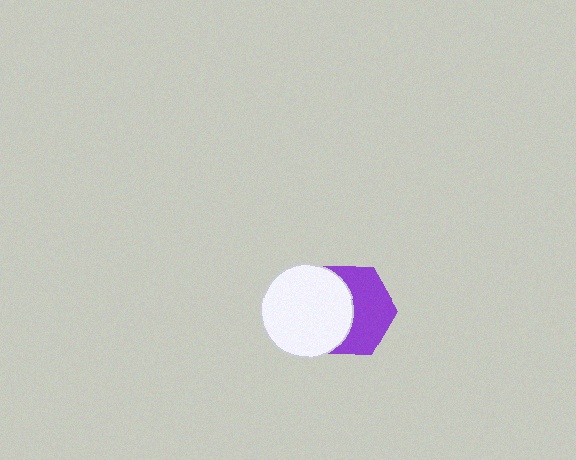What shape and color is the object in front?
The object in front is a white circle.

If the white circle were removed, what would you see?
You would see the complete purple hexagon.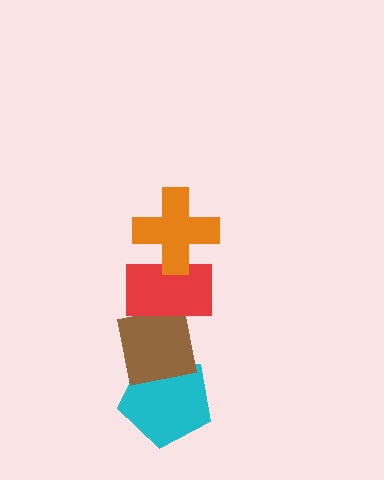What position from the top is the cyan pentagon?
The cyan pentagon is 4th from the top.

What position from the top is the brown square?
The brown square is 3rd from the top.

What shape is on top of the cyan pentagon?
The brown square is on top of the cyan pentagon.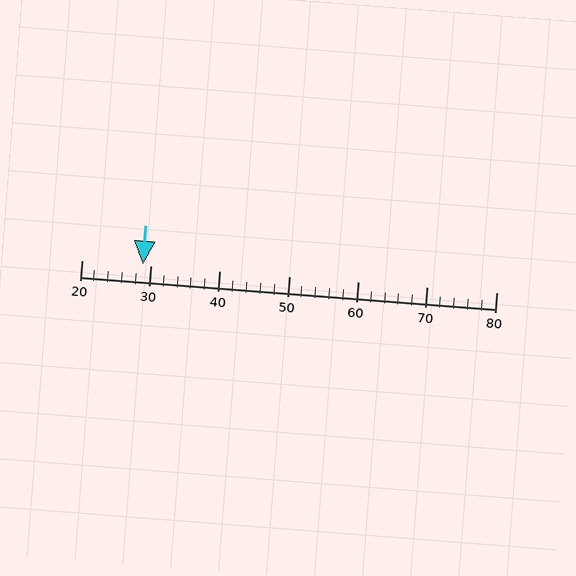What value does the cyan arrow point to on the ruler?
The cyan arrow points to approximately 29.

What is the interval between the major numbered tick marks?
The major tick marks are spaced 10 units apart.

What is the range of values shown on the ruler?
The ruler shows values from 20 to 80.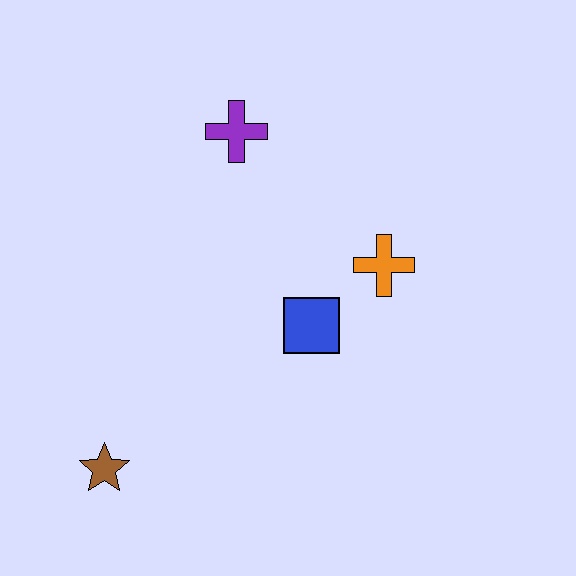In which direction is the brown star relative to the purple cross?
The brown star is below the purple cross.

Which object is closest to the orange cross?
The blue square is closest to the orange cross.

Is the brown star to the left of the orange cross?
Yes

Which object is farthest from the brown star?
The purple cross is farthest from the brown star.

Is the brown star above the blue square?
No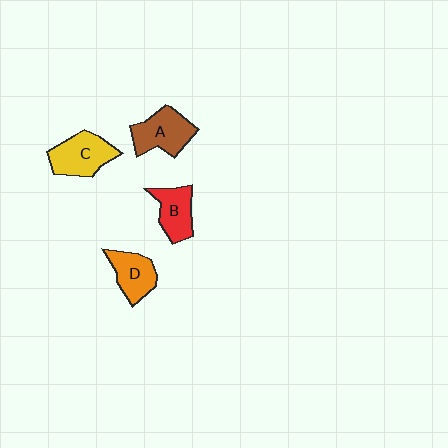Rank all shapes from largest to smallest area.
From largest to smallest: C (yellow), A (brown), D (orange), B (red).